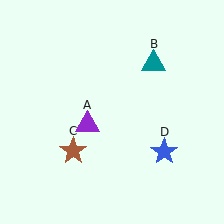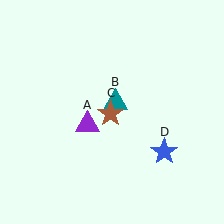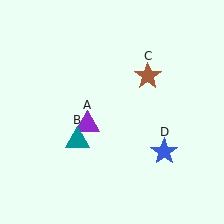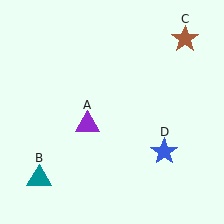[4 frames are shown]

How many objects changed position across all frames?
2 objects changed position: teal triangle (object B), brown star (object C).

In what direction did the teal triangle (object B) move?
The teal triangle (object B) moved down and to the left.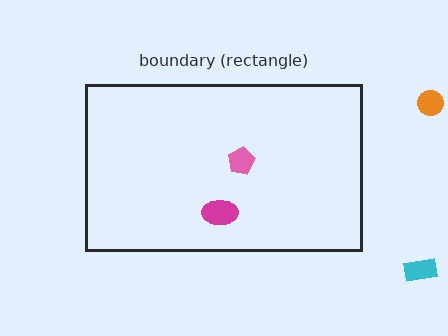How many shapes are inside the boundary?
2 inside, 2 outside.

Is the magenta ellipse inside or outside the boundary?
Inside.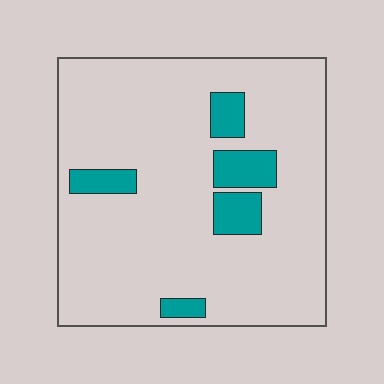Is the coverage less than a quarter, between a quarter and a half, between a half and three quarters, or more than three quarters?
Less than a quarter.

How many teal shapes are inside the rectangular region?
5.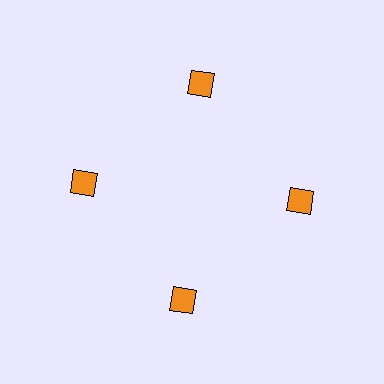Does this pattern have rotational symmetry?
Yes, this pattern has 4-fold rotational symmetry. It looks the same after rotating 90 degrees around the center.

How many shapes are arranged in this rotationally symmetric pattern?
There are 4 shapes, arranged in 4 groups of 1.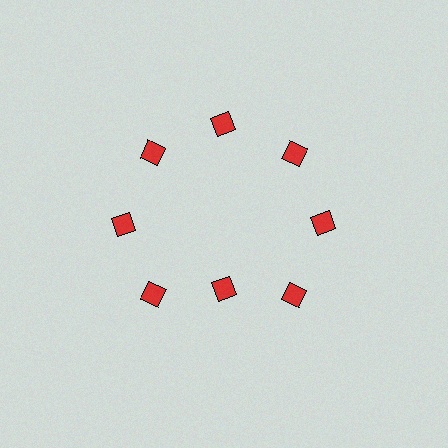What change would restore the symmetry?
The symmetry would be restored by moving it outward, back onto the ring so that all 8 diamonds sit at equal angles and equal distance from the center.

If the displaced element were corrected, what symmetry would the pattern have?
It would have 8-fold rotational symmetry — the pattern would map onto itself every 45 degrees.